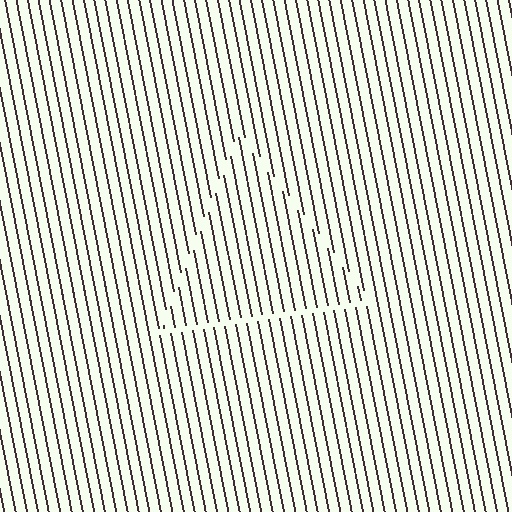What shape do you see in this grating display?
An illusory triangle. The interior of the shape contains the same grating, shifted by half a period — the contour is defined by the phase discontinuity where line-ends from the inner and outer gratings abut.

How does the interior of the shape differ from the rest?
The interior of the shape contains the same grating, shifted by half a period — the contour is defined by the phase discontinuity where line-ends from the inner and outer gratings abut.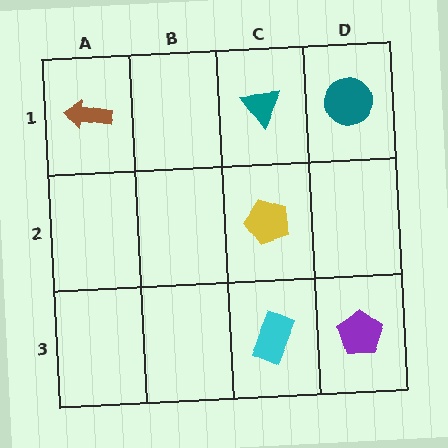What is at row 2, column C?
A yellow pentagon.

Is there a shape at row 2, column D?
No, that cell is empty.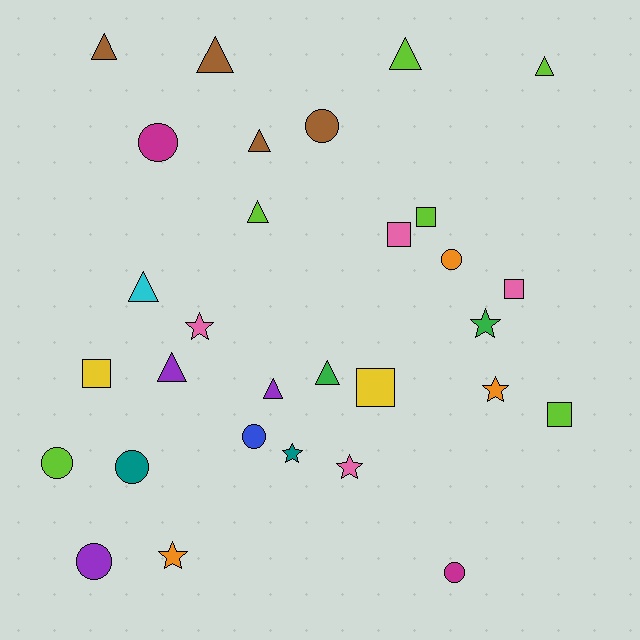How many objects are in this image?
There are 30 objects.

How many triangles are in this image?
There are 10 triangles.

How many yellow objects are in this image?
There are 2 yellow objects.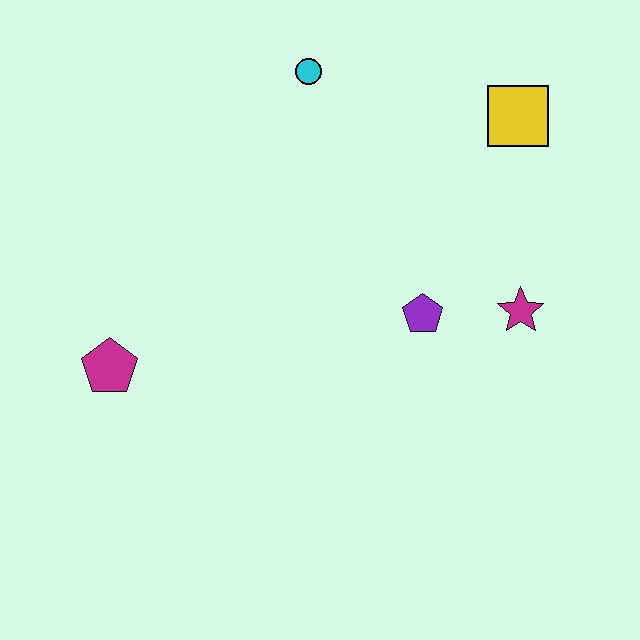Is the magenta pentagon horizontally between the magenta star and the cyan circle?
No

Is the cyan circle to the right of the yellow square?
No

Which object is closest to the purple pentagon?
The magenta star is closest to the purple pentagon.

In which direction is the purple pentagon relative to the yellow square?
The purple pentagon is below the yellow square.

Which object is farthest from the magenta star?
The magenta pentagon is farthest from the magenta star.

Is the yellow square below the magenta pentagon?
No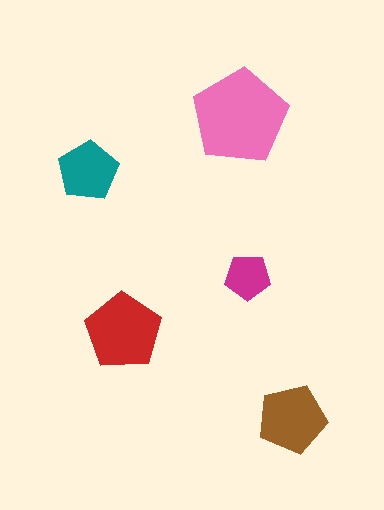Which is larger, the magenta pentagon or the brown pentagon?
The brown one.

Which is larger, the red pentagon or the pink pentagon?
The pink one.